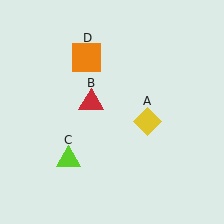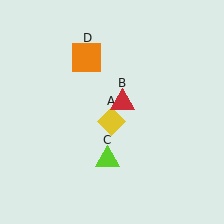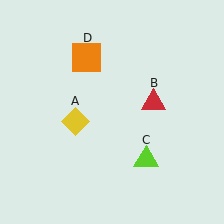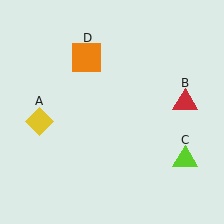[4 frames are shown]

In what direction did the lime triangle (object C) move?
The lime triangle (object C) moved right.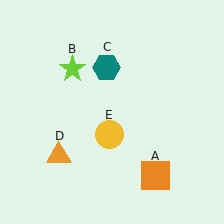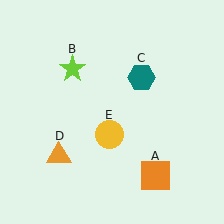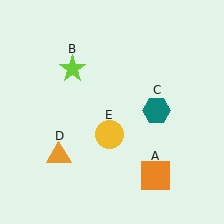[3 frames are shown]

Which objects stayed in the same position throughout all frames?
Orange square (object A) and lime star (object B) and orange triangle (object D) and yellow circle (object E) remained stationary.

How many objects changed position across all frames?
1 object changed position: teal hexagon (object C).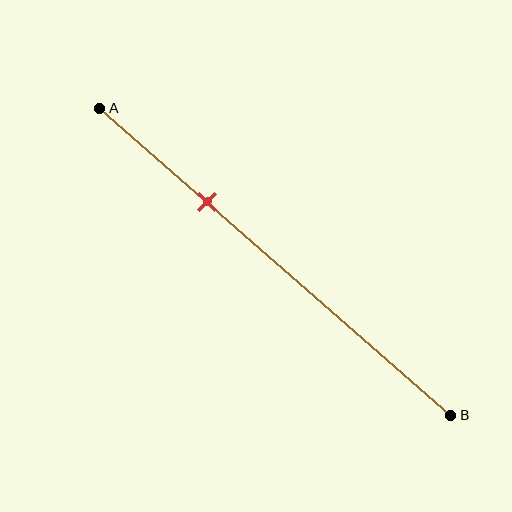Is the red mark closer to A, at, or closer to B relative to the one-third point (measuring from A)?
The red mark is approximately at the one-third point of segment AB.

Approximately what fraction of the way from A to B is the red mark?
The red mark is approximately 30% of the way from A to B.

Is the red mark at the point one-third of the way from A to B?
Yes, the mark is approximately at the one-third point.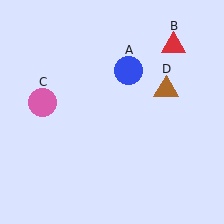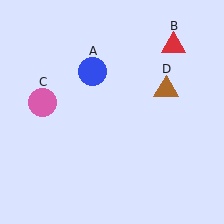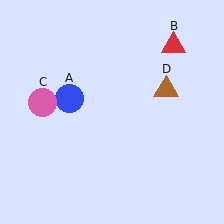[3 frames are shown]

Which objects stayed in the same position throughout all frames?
Red triangle (object B) and pink circle (object C) and brown triangle (object D) remained stationary.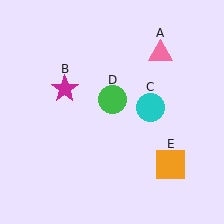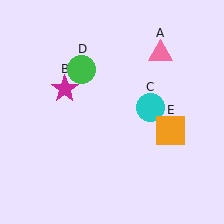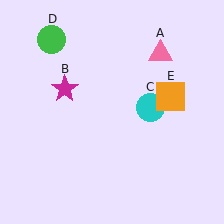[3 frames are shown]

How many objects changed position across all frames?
2 objects changed position: green circle (object D), orange square (object E).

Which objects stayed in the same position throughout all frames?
Pink triangle (object A) and magenta star (object B) and cyan circle (object C) remained stationary.